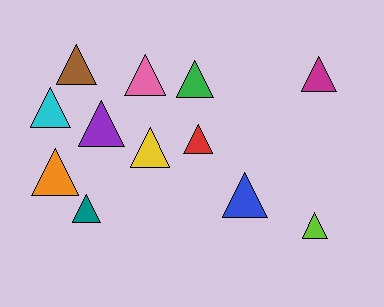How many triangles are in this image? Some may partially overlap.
There are 12 triangles.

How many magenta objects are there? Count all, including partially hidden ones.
There is 1 magenta object.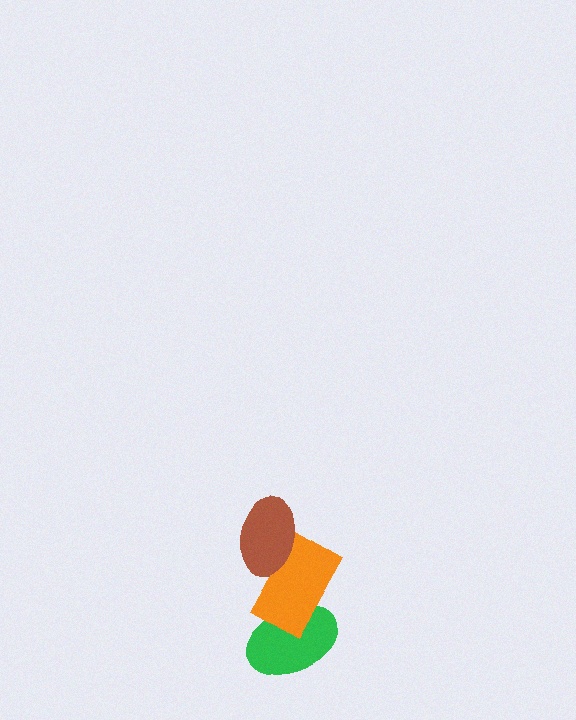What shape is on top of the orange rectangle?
The brown ellipse is on top of the orange rectangle.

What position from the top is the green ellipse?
The green ellipse is 3rd from the top.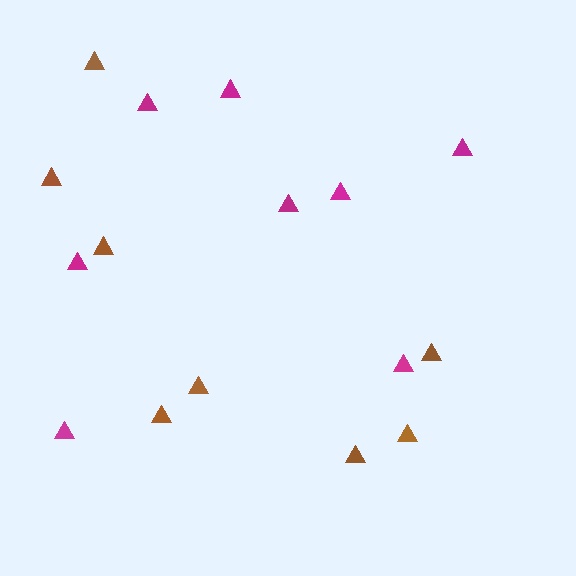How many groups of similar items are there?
There are 2 groups: one group of magenta triangles (8) and one group of brown triangles (8).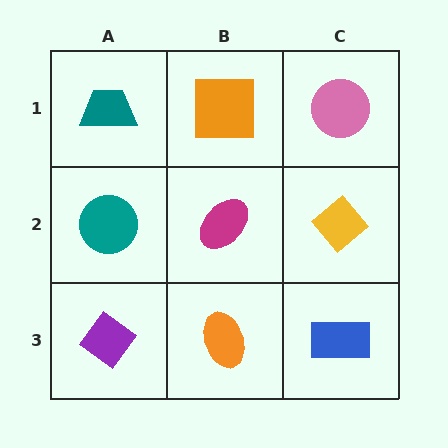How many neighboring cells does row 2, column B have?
4.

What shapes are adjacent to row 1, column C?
A yellow diamond (row 2, column C), an orange square (row 1, column B).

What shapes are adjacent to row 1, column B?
A magenta ellipse (row 2, column B), a teal trapezoid (row 1, column A), a pink circle (row 1, column C).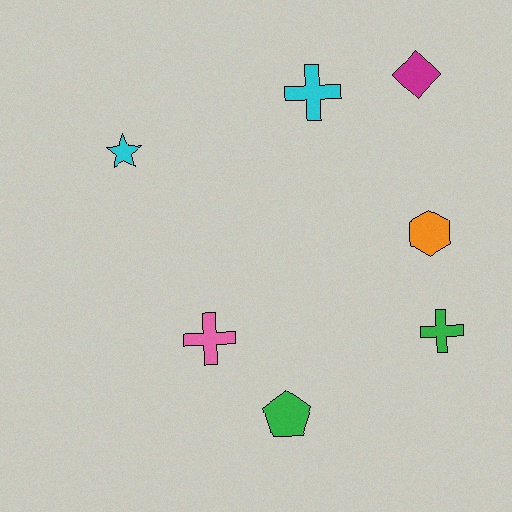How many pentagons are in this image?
There is 1 pentagon.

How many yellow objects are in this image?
There are no yellow objects.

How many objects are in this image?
There are 7 objects.